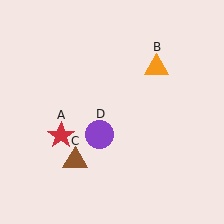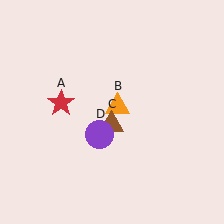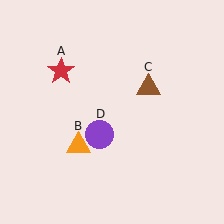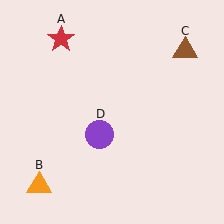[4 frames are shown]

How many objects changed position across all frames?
3 objects changed position: red star (object A), orange triangle (object B), brown triangle (object C).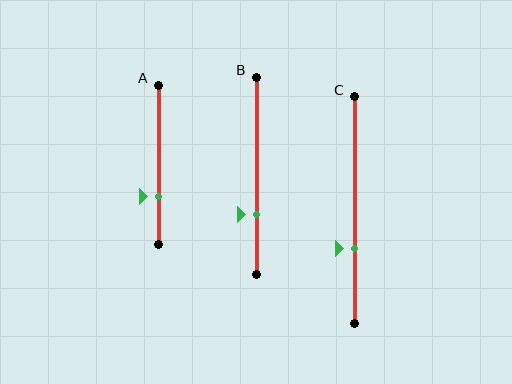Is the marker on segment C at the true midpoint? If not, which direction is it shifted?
No, the marker on segment C is shifted downward by about 17% of the segment length.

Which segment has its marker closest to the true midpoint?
Segment C has its marker closest to the true midpoint.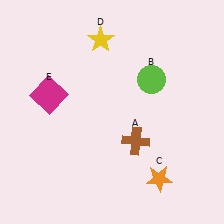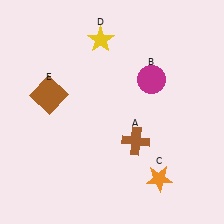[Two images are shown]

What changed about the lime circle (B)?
In Image 1, B is lime. In Image 2, it changed to magenta.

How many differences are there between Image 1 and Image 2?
There are 2 differences between the two images.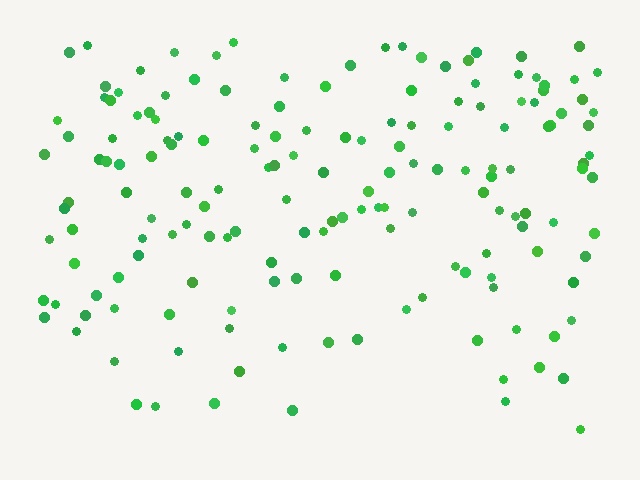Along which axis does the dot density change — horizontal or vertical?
Vertical.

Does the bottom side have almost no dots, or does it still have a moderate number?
Still a moderate number, just noticeably fewer than the top.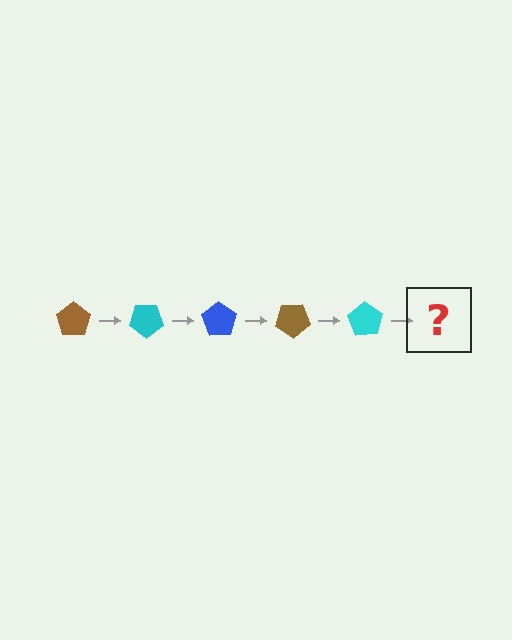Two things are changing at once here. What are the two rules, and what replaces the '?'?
The two rules are that it rotates 35 degrees each step and the color cycles through brown, cyan, and blue. The '?' should be a blue pentagon, rotated 175 degrees from the start.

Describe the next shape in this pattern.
It should be a blue pentagon, rotated 175 degrees from the start.